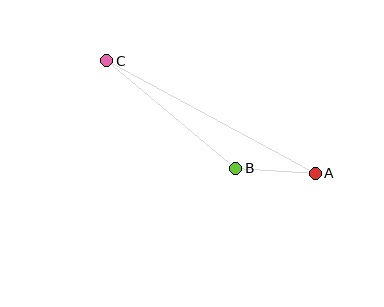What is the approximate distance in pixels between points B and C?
The distance between B and C is approximately 168 pixels.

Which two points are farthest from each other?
Points A and C are farthest from each other.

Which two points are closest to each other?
Points A and B are closest to each other.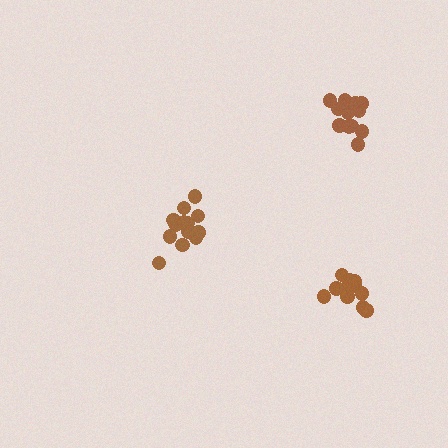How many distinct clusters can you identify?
There are 3 distinct clusters.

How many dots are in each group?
Group 1: 12 dots, Group 2: 15 dots, Group 3: 12 dots (39 total).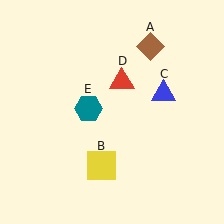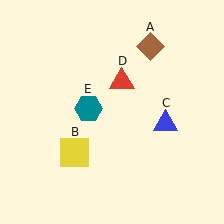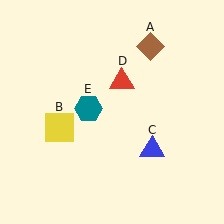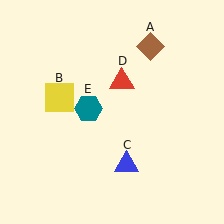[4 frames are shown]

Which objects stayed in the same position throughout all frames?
Brown diamond (object A) and red triangle (object D) and teal hexagon (object E) remained stationary.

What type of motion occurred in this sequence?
The yellow square (object B), blue triangle (object C) rotated clockwise around the center of the scene.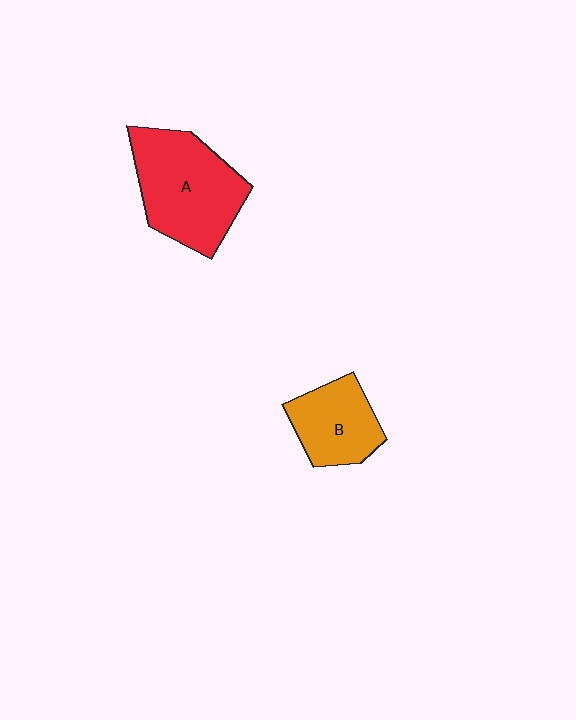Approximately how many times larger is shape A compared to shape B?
Approximately 1.6 times.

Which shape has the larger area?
Shape A (red).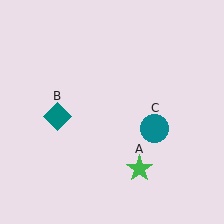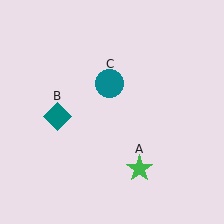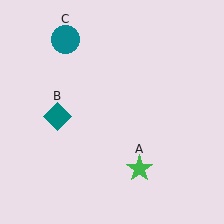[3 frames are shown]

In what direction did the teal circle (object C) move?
The teal circle (object C) moved up and to the left.